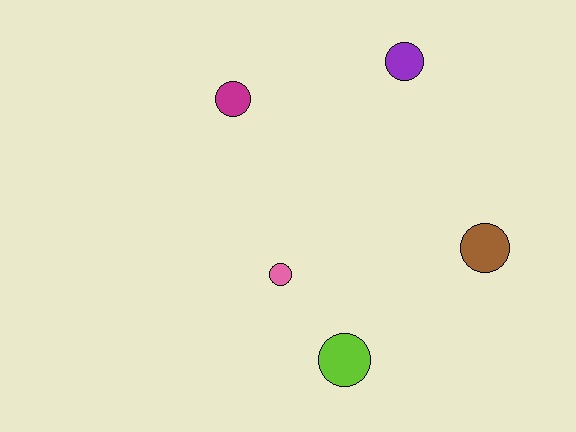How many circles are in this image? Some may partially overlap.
There are 5 circles.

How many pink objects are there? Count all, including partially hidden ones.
There is 1 pink object.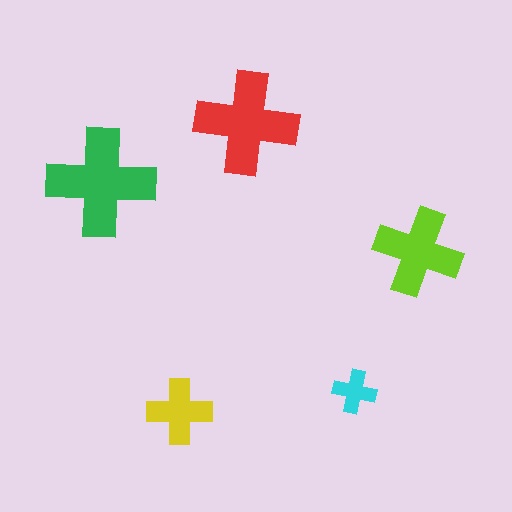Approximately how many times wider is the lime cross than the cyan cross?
About 2 times wider.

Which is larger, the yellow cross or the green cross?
The green one.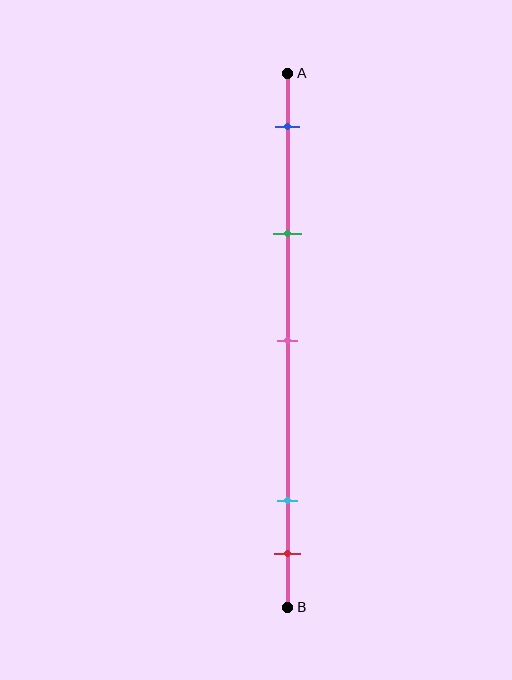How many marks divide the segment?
There are 5 marks dividing the segment.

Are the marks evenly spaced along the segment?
No, the marks are not evenly spaced.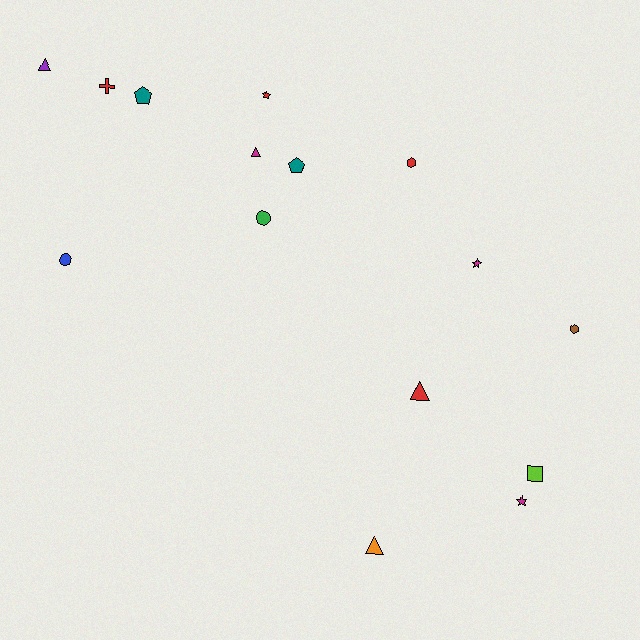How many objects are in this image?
There are 15 objects.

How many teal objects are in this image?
There are 2 teal objects.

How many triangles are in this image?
There are 4 triangles.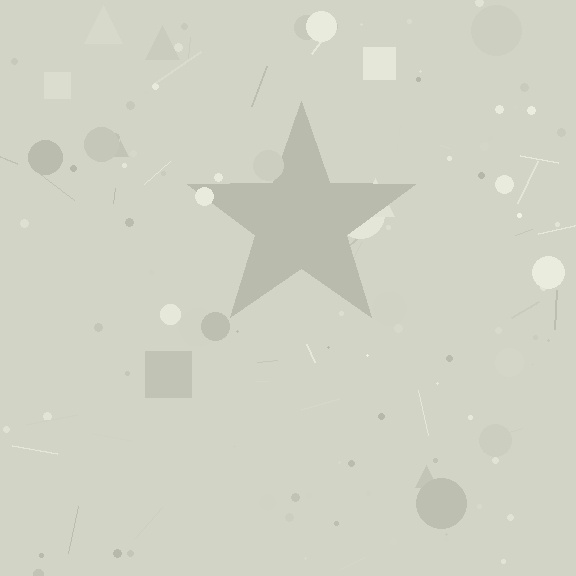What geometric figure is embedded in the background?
A star is embedded in the background.